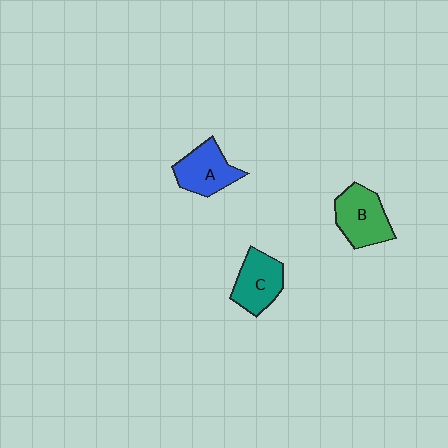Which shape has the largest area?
Shape B (green).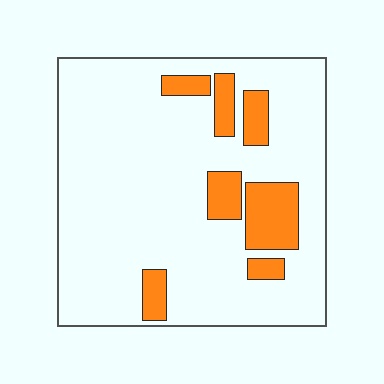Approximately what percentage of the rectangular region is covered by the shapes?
Approximately 15%.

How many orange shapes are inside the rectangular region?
7.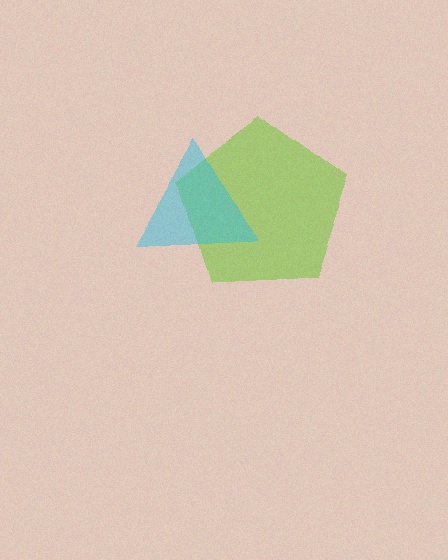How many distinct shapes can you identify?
There are 2 distinct shapes: a lime pentagon, a cyan triangle.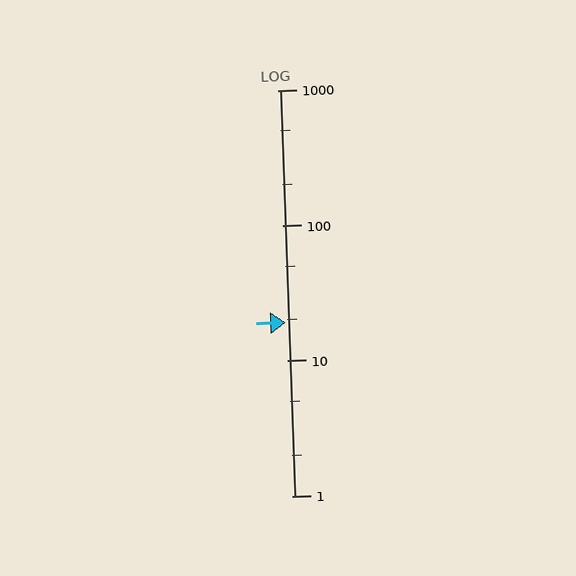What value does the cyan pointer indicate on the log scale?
The pointer indicates approximately 19.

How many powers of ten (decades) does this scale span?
The scale spans 3 decades, from 1 to 1000.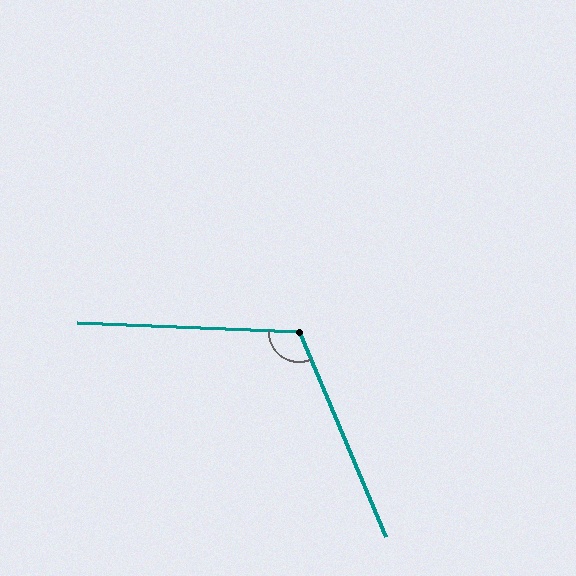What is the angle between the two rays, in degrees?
Approximately 115 degrees.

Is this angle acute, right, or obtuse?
It is obtuse.